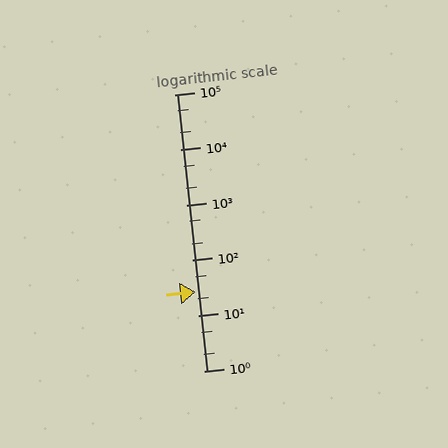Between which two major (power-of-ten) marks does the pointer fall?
The pointer is between 10 and 100.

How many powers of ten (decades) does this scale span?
The scale spans 5 decades, from 1 to 100000.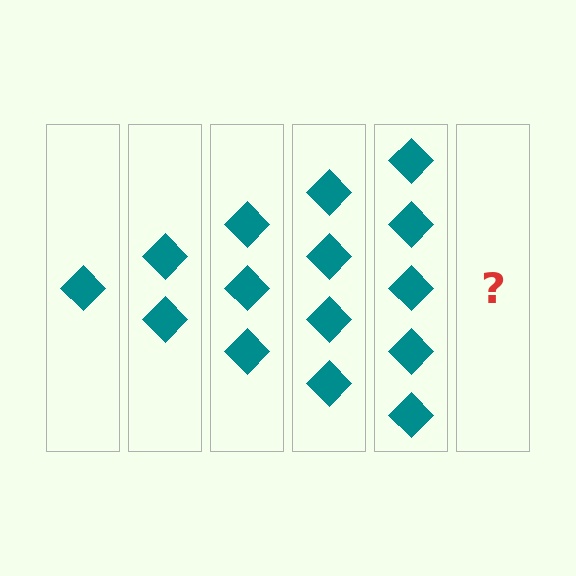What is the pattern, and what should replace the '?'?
The pattern is that each step adds one more diamond. The '?' should be 6 diamonds.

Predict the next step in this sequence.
The next step is 6 diamonds.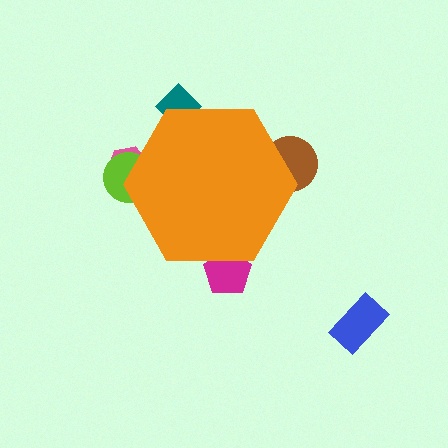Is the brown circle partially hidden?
Yes, the brown circle is partially hidden behind the orange hexagon.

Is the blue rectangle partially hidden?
No, the blue rectangle is fully visible.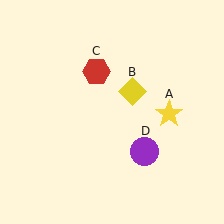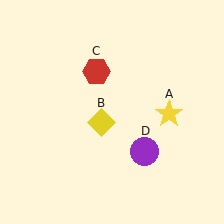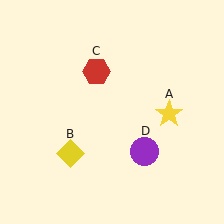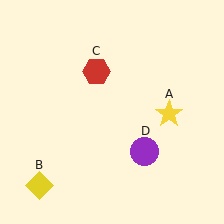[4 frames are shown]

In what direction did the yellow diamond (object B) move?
The yellow diamond (object B) moved down and to the left.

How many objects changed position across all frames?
1 object changed position: yellow diamond (object B).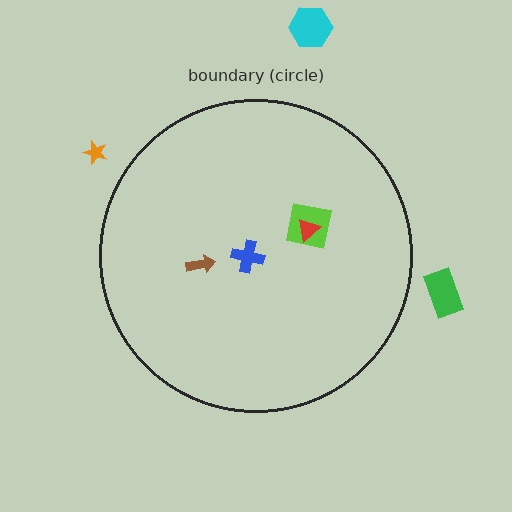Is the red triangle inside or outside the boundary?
Inside.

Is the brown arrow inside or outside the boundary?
Inside.